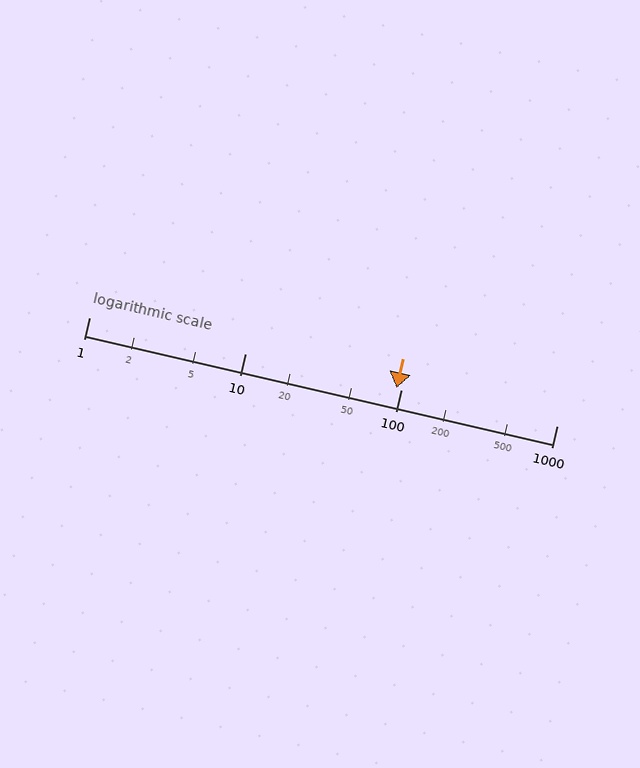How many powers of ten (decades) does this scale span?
The scale spans 3 decades, from 1 to 1000.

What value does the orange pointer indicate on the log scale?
The pointer indicates approximately 94.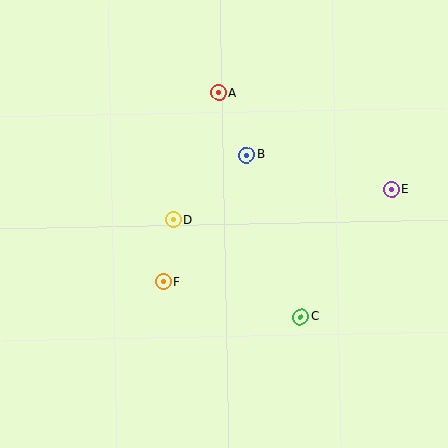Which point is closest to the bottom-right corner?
Point C is closest to the bottom-right corner.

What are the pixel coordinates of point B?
Point B is at (246, 155).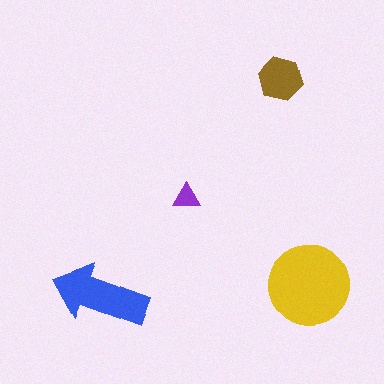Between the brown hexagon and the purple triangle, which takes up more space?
The brown hexagon.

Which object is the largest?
The yellow circle.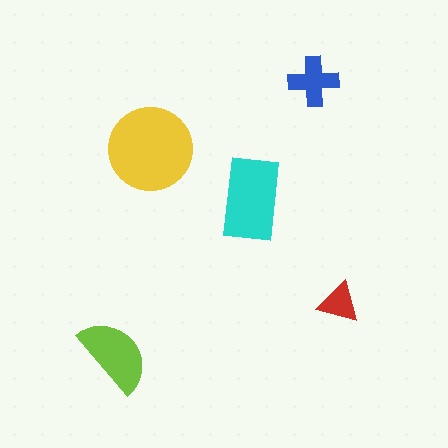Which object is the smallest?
The red triangle.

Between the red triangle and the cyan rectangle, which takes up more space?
The cyan rectangle.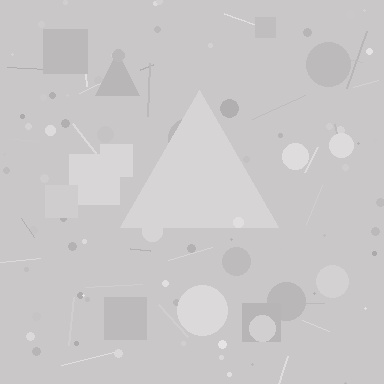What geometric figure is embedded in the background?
A triangle is embedded in the background.